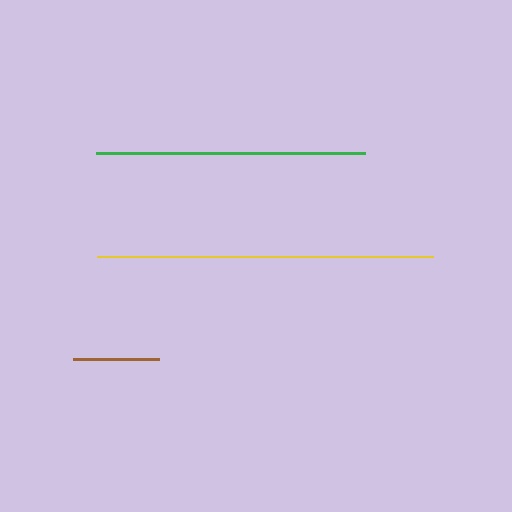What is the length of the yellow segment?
The yellow segment is approximately 336 pixels long.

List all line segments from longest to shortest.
From longest to shortest: yellow, green, brown.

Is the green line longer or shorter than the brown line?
The green line is longer than the brown line.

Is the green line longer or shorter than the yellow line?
The yellow line is longer than the green line.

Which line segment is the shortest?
The brown line is the shortest at approximately 86 pixels.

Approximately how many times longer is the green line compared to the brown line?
The green line is approximately 3.1 times the length of the brown line.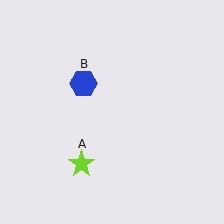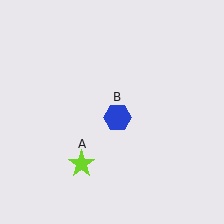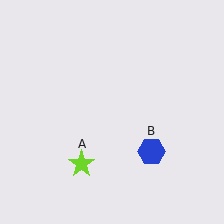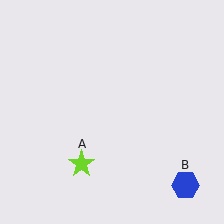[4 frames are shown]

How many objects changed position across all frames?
1 object changed position: blue hexagon (object B).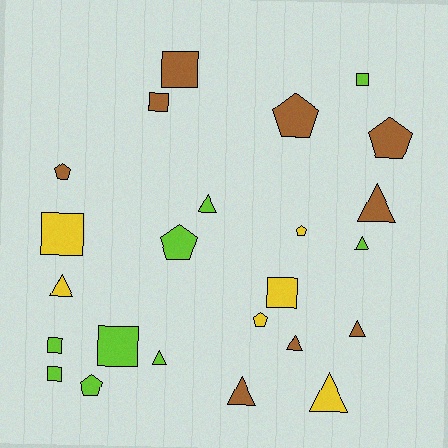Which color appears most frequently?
Brown, with 9 objects.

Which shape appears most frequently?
Triangle, with 9 objects.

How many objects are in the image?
There are 24 objects.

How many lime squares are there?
There are 4 lime squares.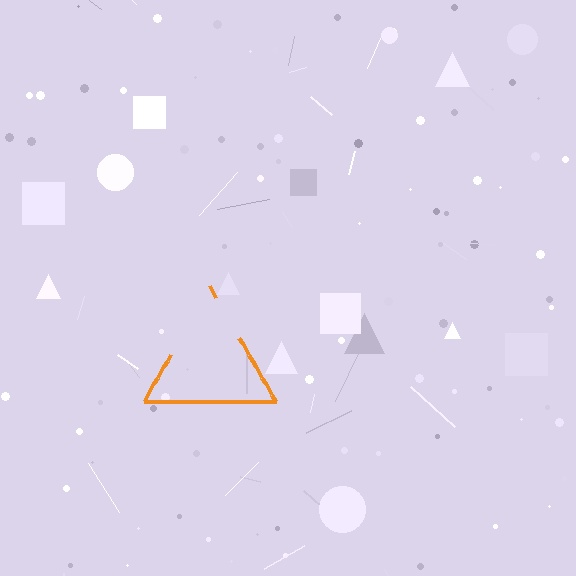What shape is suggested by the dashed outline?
The dashed outline suggests a triangle.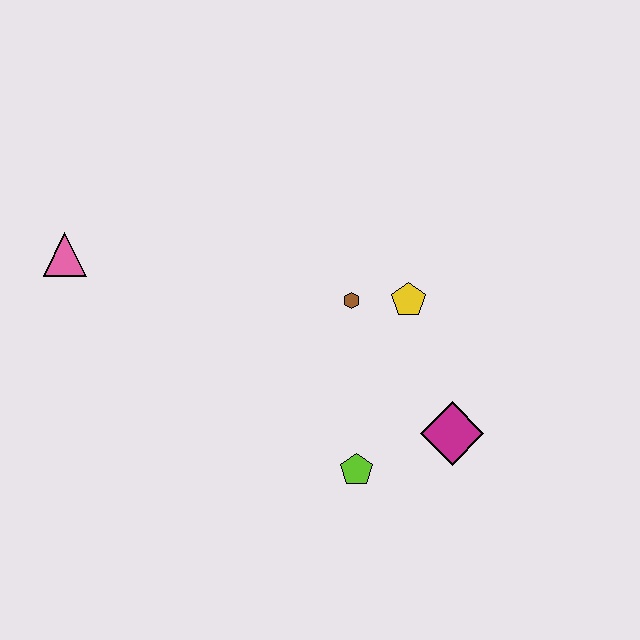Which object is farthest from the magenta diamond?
The pink triangle is farthest from the magenta diamond.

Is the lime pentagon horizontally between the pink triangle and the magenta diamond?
Yes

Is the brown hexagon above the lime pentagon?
Yes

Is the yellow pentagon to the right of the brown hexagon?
Yes